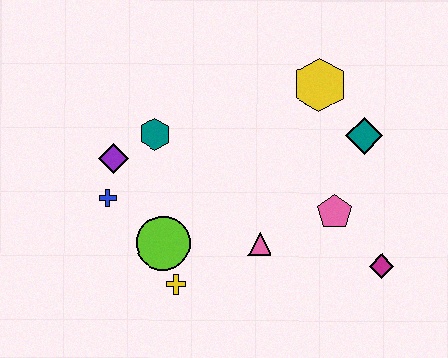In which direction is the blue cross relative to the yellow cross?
The blue cross is above the yellow cross.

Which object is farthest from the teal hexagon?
The magenta diamond is farthest from the teal hexagon.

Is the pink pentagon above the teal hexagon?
No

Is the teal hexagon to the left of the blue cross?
No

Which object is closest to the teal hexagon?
The purple diamond is closest to the teal hexagon.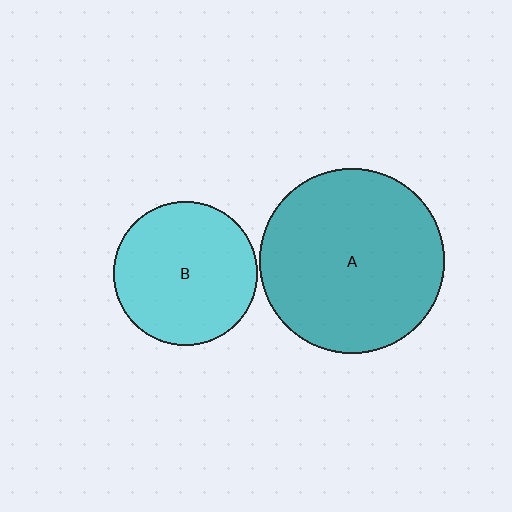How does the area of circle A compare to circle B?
Approximately 1.7 times.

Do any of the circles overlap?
No, none of the circles overlap.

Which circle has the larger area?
Circle A (teal).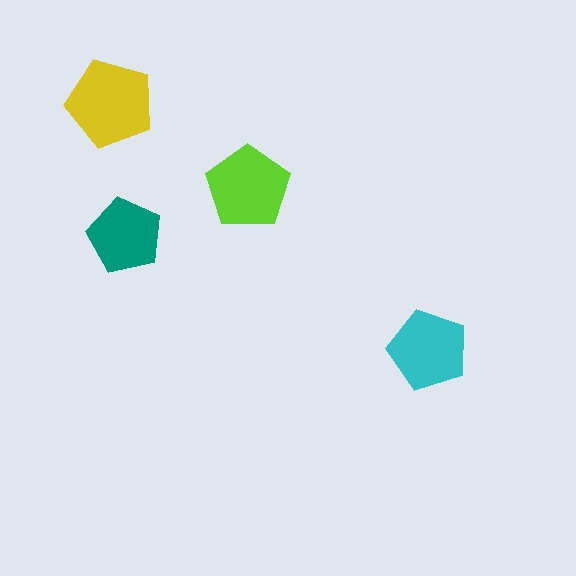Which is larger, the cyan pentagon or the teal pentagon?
The cyan one.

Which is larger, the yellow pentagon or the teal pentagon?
The yellow one.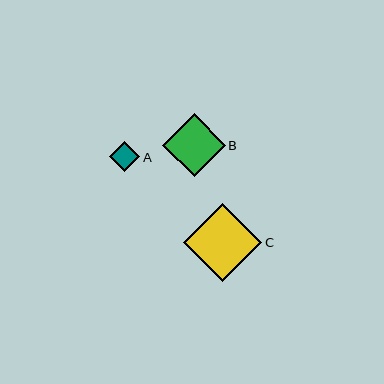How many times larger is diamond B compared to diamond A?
Diamond B is approximately 2.1 times the size of diamond A.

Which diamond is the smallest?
Diamond A is the smallest with a size of approximately 30 pixels.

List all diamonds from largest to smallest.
From largest to smallest: C, B, A.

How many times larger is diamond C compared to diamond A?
Diamond C is approximately 2.6 times the size of diamond A.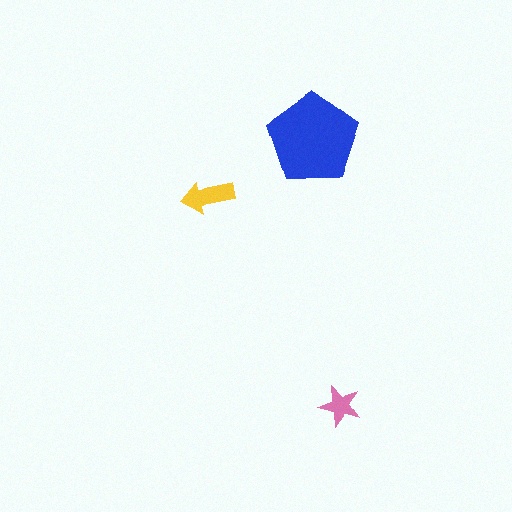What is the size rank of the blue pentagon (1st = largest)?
1st.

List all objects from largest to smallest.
The blue pentagon, the yellow arrow, the pink star.